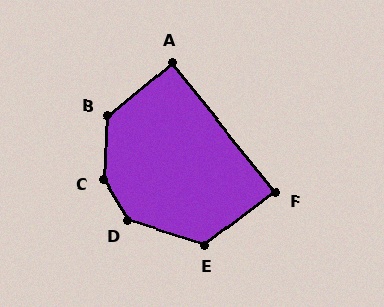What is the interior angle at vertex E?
Approximately 126 degrees (obtuse).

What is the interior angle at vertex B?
Approximately 133 degrees (obtuse).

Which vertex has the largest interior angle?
C, at approximately 145 degrees.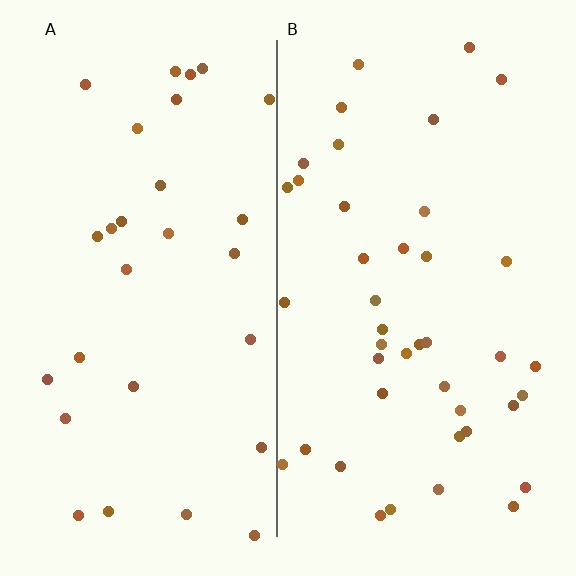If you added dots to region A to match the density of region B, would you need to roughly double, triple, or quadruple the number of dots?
Approximately double.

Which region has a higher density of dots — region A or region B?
B (the right).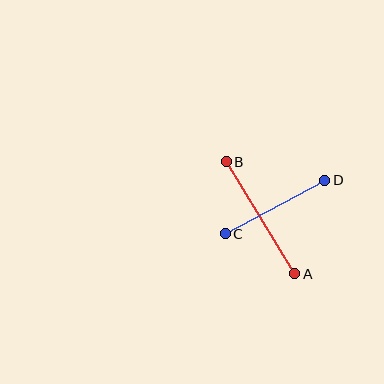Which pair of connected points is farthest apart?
Points A and B are farthest apart.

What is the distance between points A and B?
The distance is approximately 131 pixels.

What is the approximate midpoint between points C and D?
The midpoint is at approximately (275, 207) pixels.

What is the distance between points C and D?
The distance is approximately 113 pixels.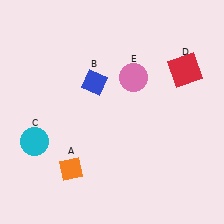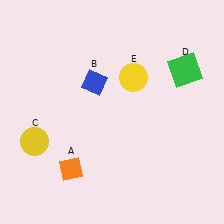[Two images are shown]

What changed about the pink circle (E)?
In Image 1, E is pink. In Image 2, it changed to yellow.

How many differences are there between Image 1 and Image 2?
There are 3 differences between the two images.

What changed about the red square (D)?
In Image 1, D is red. In Image 2, it changed to green.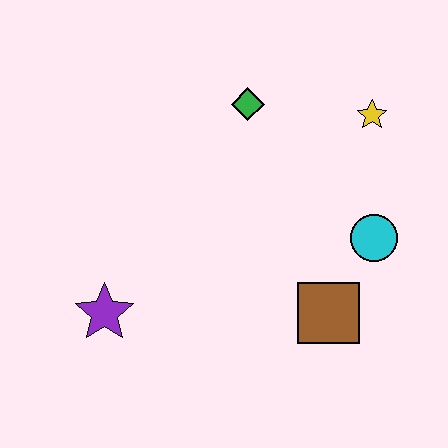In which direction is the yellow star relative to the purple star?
The yellow star is to the right of the purple star.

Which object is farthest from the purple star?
The yellow star is farthest from the purple star.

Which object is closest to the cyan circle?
The brown square is closest to the cyan circle.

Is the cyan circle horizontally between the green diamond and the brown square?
No